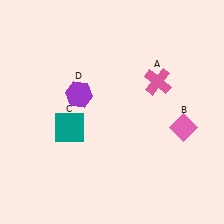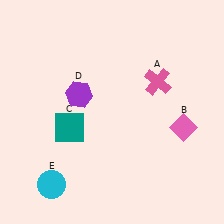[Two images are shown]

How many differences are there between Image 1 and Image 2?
There is 1 difference between the two images.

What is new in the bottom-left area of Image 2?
A cyan circle (E) was added in the bottom-left area of Image 2.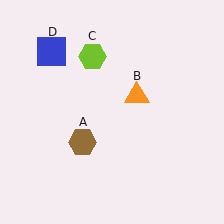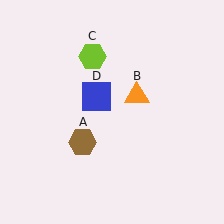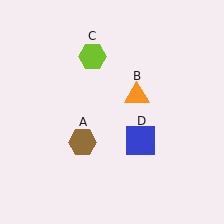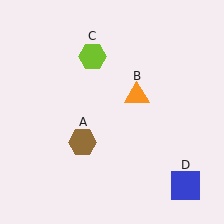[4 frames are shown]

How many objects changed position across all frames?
1 object changed position: blue square (object D).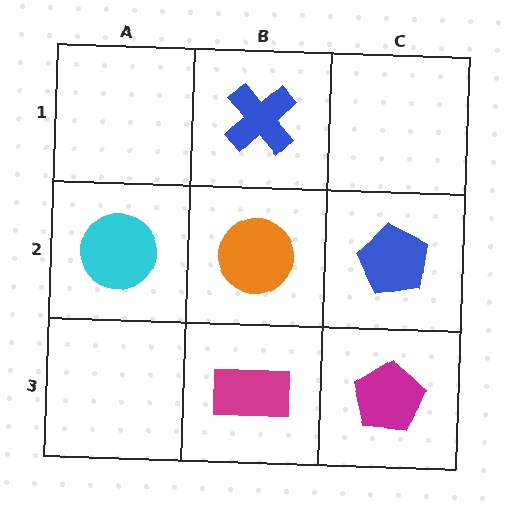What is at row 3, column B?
A magenta rectangle.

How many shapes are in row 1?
1 shape.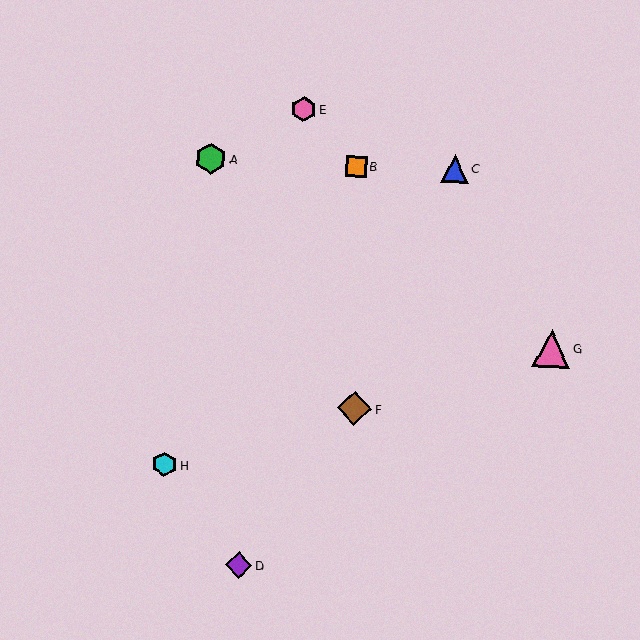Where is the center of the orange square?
The center of the orange square is at (356, 167).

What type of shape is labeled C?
Shape C is a blue triangle.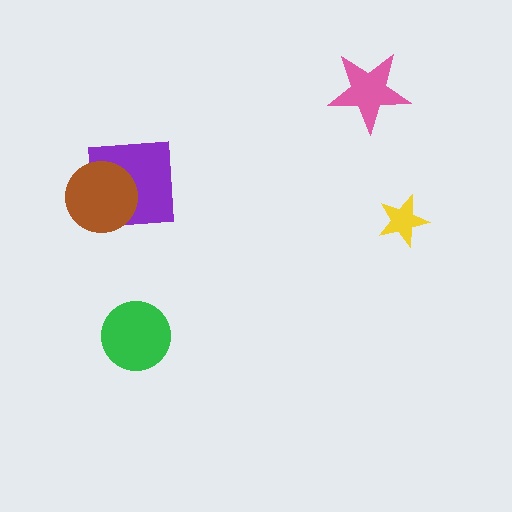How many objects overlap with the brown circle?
1 object overlaps with the brown circle.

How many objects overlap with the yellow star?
0 objects overlap with the yellow star.